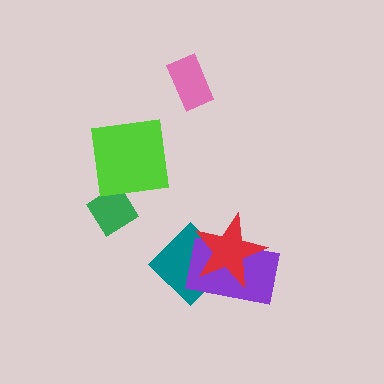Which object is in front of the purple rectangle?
The red star is in front of the purple rectangle.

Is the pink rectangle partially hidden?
No, no other shape covers it.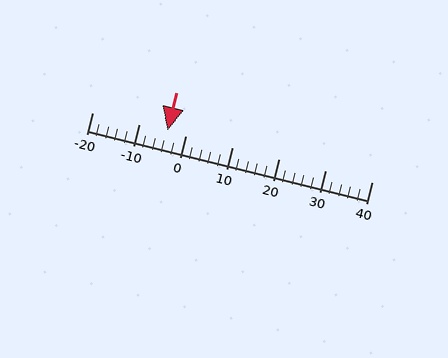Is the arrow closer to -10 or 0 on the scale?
The arrow is closer to 0.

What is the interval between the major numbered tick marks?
The major tick marks are spaced 10 units apart.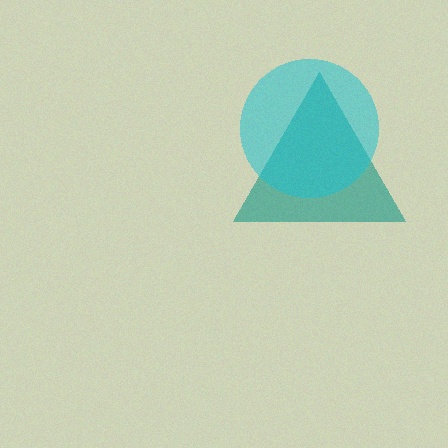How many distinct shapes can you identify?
There are 2 distinct shapes: a teal triangle, a cyan circle.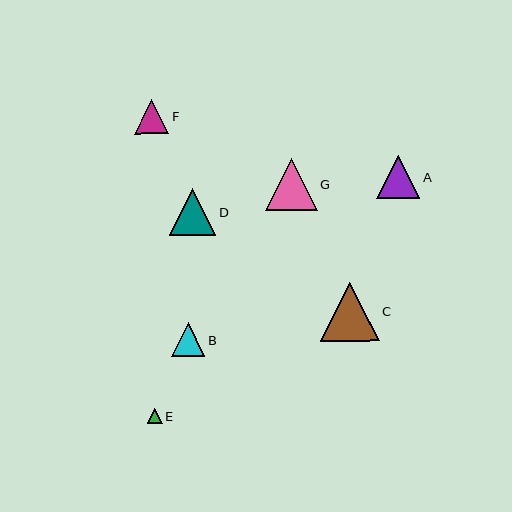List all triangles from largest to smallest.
From largest to smallest: C, G, D, A, F, B, E.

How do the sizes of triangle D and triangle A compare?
Triangle D and triangle A are approximately the same size.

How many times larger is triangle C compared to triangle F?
Triangle C is approximately 1.7 times the size of triangle F.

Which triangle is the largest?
Triangle C is the largest with a size of approximately 58 pixels.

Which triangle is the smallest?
Triangle E is the smallest with a size of approximately 15 pixels.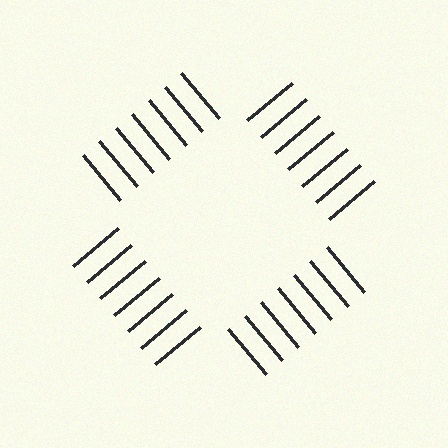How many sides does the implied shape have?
4 sides — the line-ends trace a square.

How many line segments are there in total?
28 — 7 along each of the 4 edges.